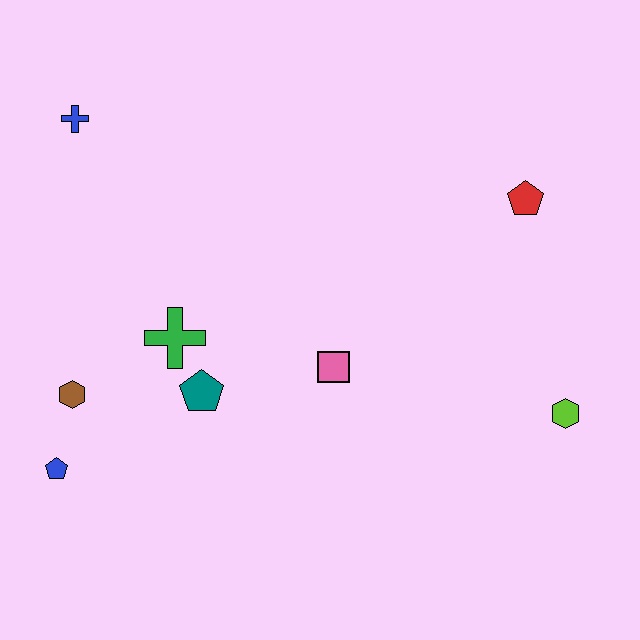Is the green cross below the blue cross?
Yes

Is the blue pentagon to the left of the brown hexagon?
Yes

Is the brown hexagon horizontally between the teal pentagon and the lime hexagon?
No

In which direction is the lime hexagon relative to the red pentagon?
The lime hexagon is below the red pentagon.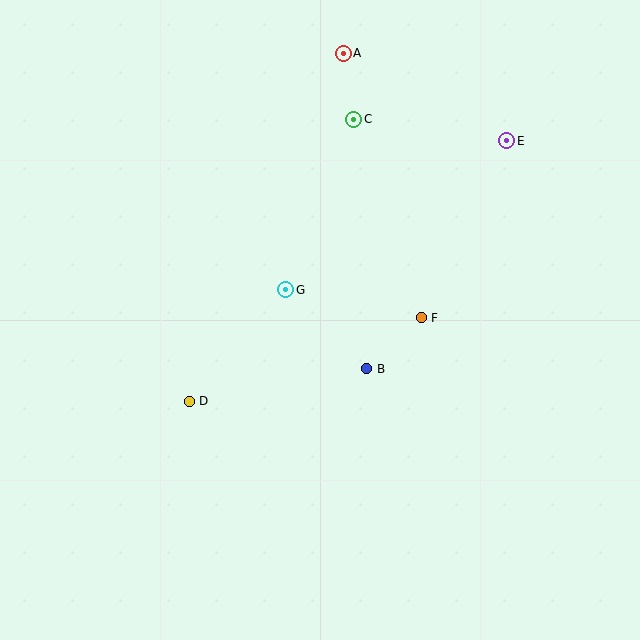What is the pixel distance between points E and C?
The distance between E and C is 155 pixels.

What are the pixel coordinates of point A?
Point A is at (343, 53).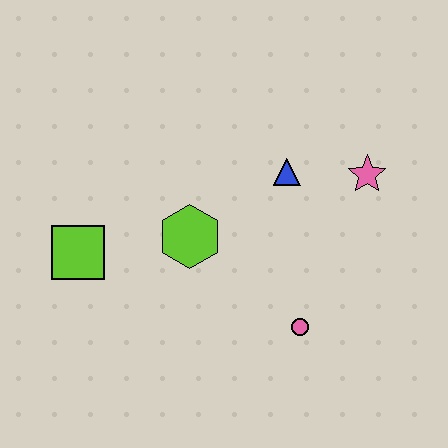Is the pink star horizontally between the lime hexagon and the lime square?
No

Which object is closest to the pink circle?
The lime hexagon is closest to the pink circle.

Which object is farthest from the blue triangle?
The lime square is farthest from the blue triangle.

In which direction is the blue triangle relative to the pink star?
The blue triangle is to the left of the pink star.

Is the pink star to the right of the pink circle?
Yes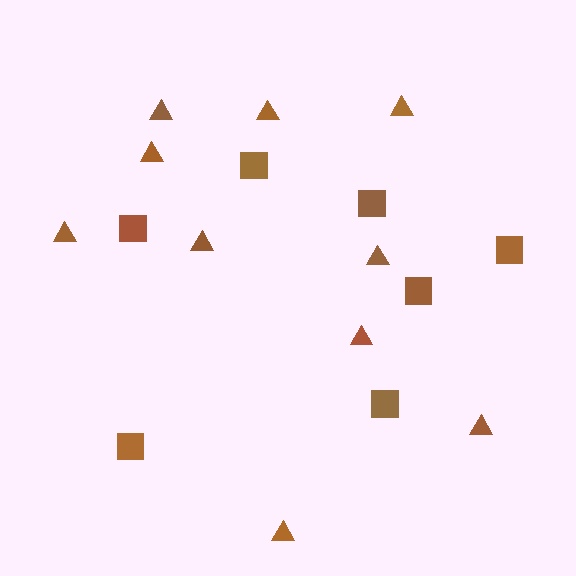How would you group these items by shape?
There are 2 groups: one group of triangles (10) and one group of squares (7).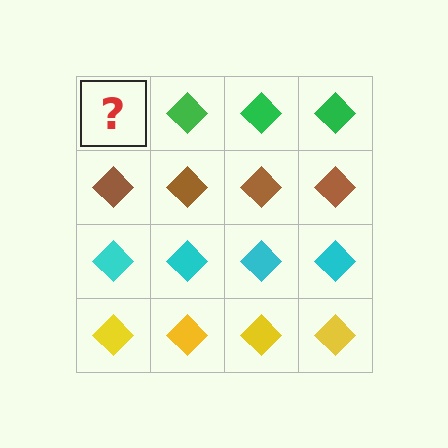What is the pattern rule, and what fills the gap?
The rule is that each row has a consistent color. The gap should be filled with a green diamond.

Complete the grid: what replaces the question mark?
The question mark should be replaced with a green diamond.